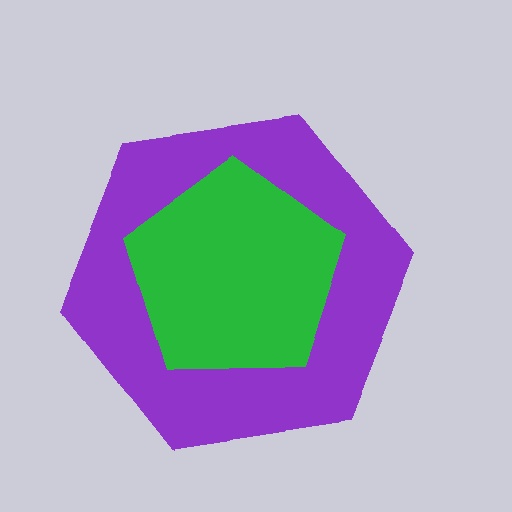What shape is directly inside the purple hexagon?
The green pentagon.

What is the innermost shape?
The green pentagon.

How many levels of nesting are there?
2.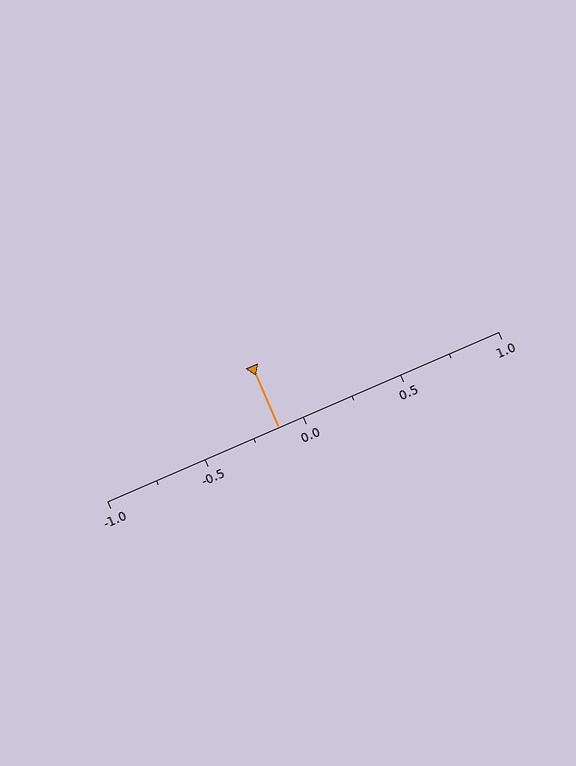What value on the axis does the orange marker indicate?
The marker indicates approximately -0.12.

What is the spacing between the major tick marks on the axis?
The major ticks are spaced 0.5 apart.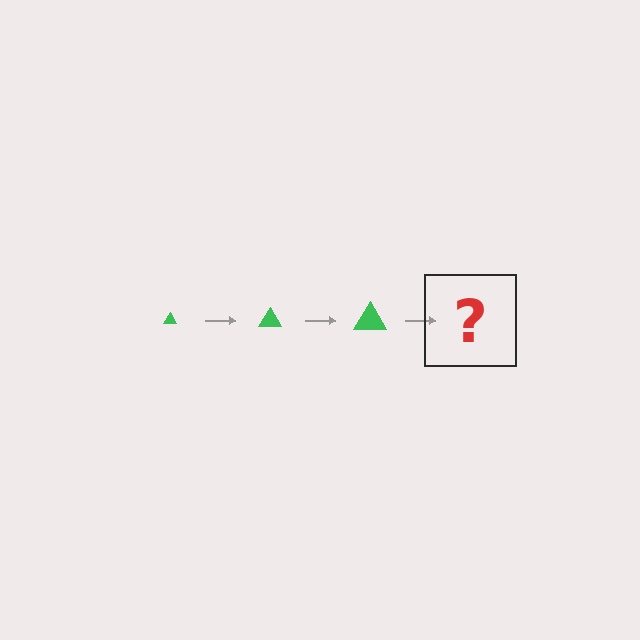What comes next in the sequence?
The next element should be a green triangle, larger than the previous one.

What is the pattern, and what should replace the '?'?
The pattern is that the triangle gets progressively larger each step. The '?' should be a green triangle, larger than the previous one.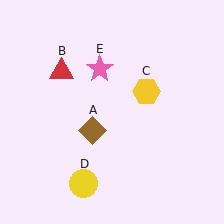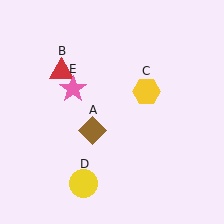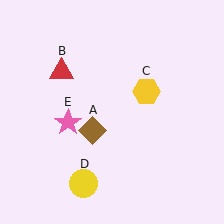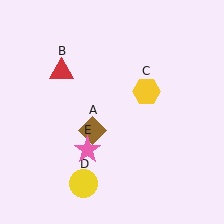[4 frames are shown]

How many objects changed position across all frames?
1 object changed position: pink star (object E).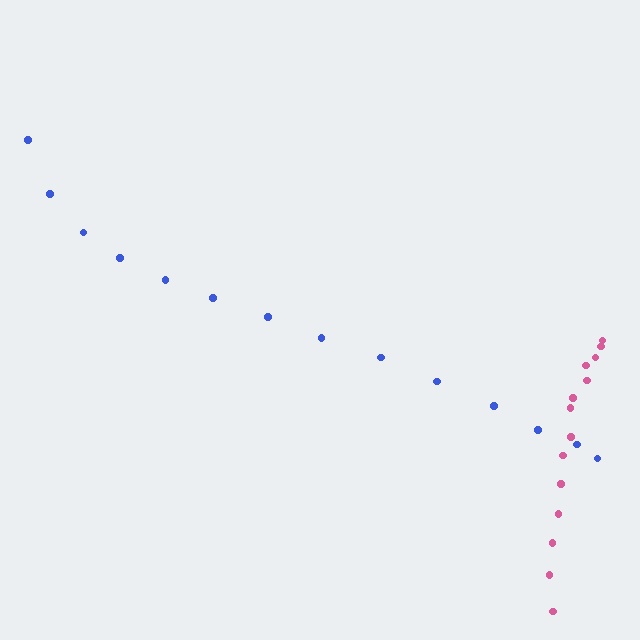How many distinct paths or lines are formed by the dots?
There are 2 distinct paths.